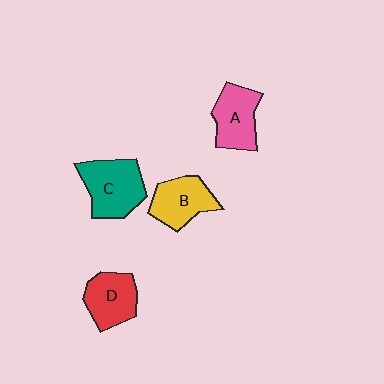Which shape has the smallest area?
Shape D (red).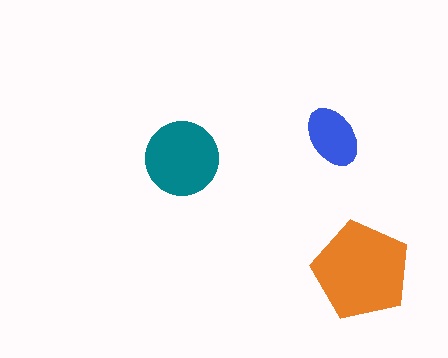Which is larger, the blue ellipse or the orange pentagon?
The orange pentagon.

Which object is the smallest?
The blue ellipse.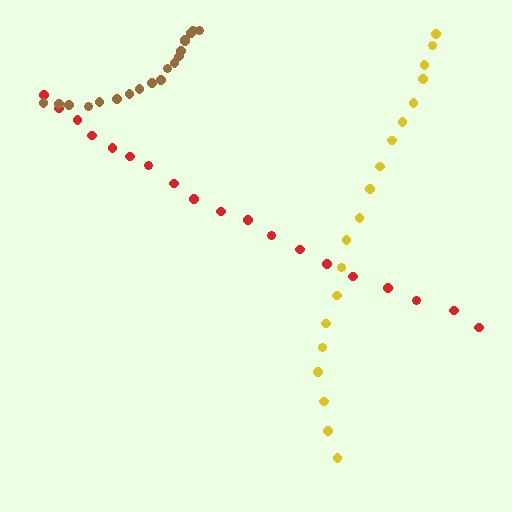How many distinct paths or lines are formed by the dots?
There are 3 distinct paths.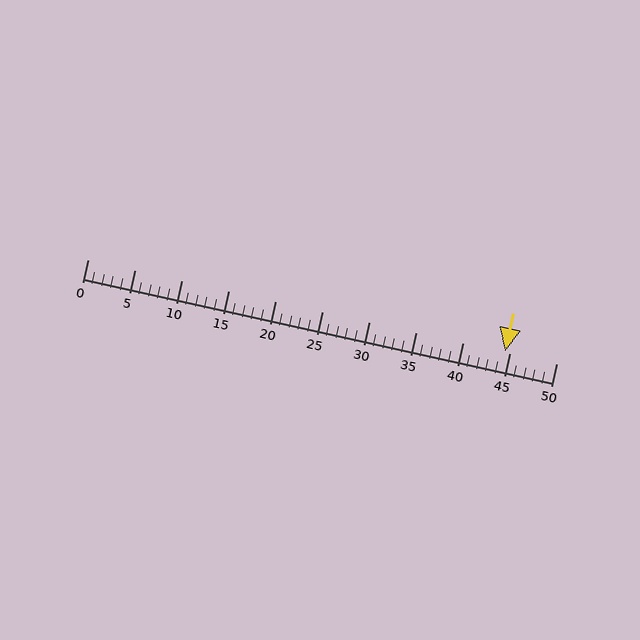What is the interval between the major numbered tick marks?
The major tick marks are spaced 5 units apart.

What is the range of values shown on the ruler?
The ruler shows values from 0 to 50.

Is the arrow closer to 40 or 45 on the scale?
The arrow is closer to 45.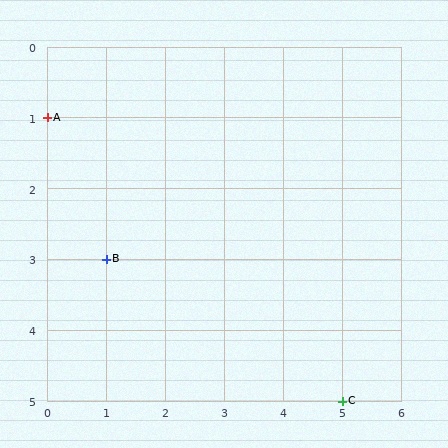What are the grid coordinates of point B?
Point B is at grid coordinates (1, 3).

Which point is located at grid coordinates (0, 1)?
Point A is at (0, 1).